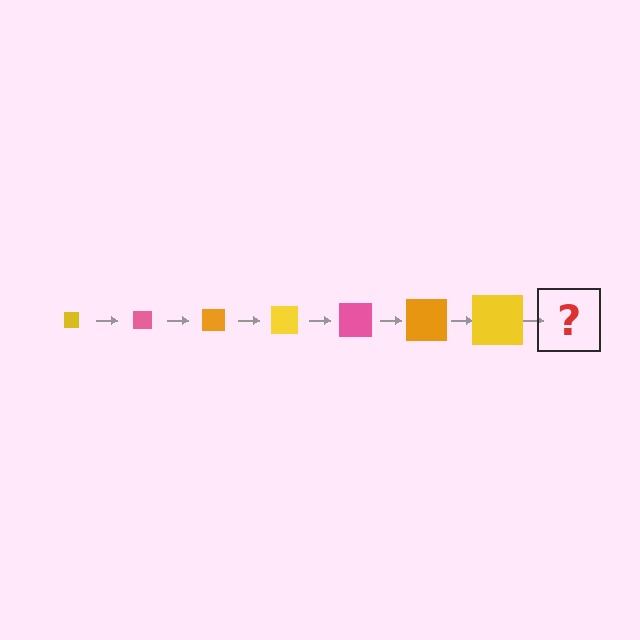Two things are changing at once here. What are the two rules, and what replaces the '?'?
The two rules are that the square grows larger each step and the color cycles through yellow, pink, and orange. The '?' should be a pink square, larger than the previous one.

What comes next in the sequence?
The next element should be a pink square, larger than the previous one.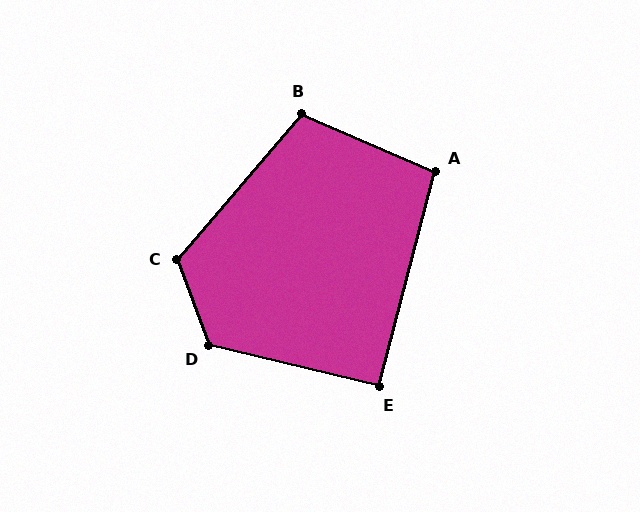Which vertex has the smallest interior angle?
E, at approximately 91 degrees.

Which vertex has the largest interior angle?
D, at approximately 123 degrees.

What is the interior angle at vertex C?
Approximately 119 degrees (obtuse).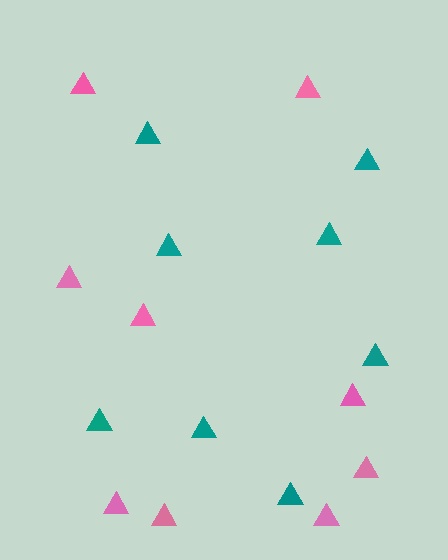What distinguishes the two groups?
There are 2 groups: one group of teal triangles (8) and one group of pink triangles (9).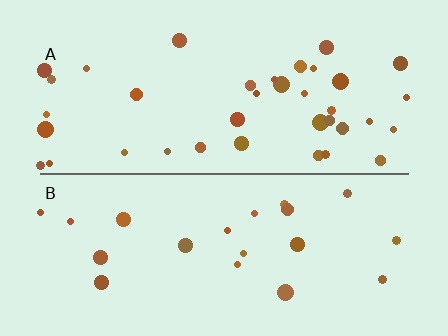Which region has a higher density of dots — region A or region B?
A (the top).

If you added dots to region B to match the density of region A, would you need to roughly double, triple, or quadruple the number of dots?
Approximately double.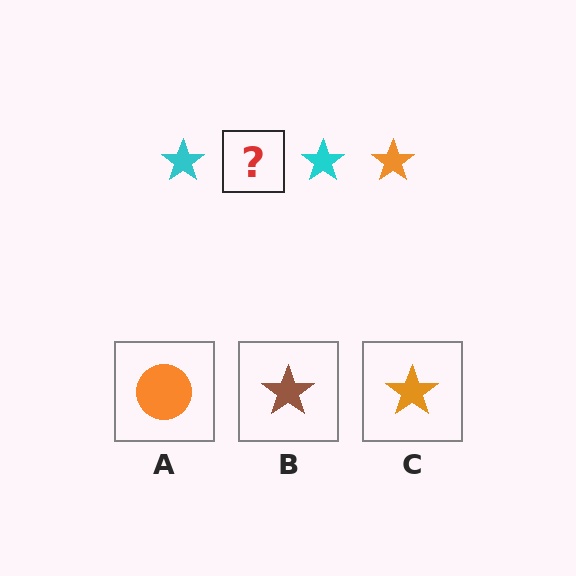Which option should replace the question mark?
Option C.